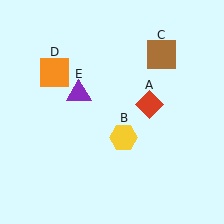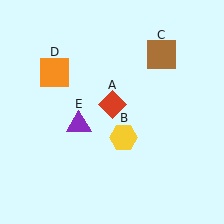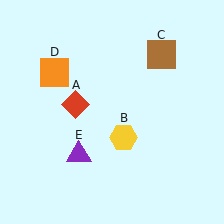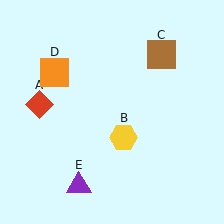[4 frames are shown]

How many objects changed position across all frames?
2 objects changed position: red diamond (object A), purple triangle (object E).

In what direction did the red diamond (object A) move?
The red diamond (object A) moved left.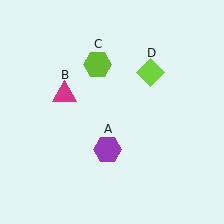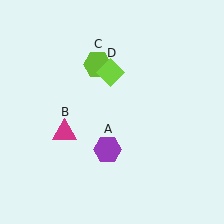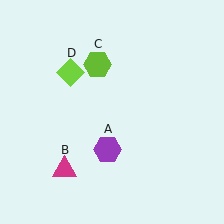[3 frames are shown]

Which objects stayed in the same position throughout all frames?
Purple hexagon (object A) and lime hexagon (object C) remained stationary.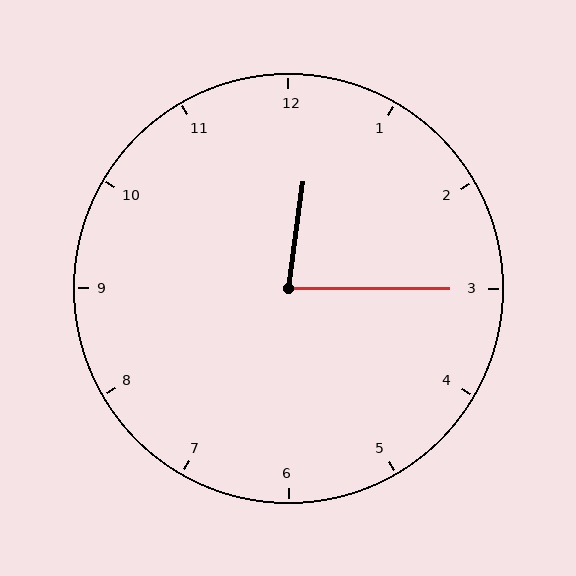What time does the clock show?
12:15.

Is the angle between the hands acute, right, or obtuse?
It is acute.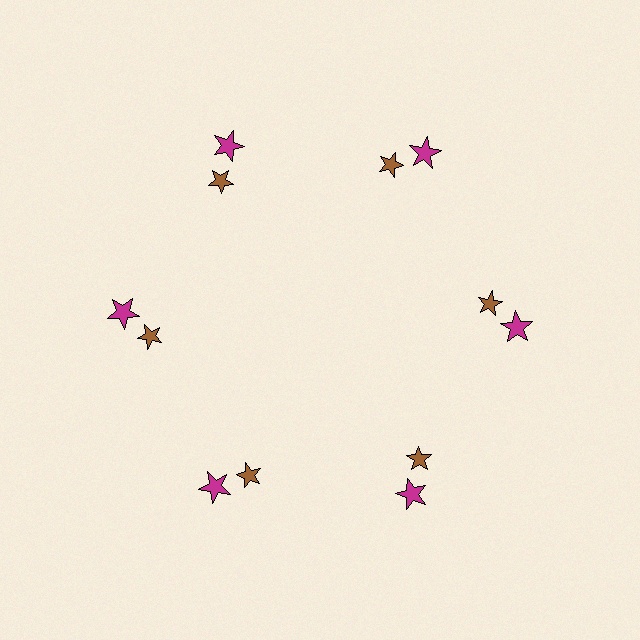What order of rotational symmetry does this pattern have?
This pattern has 6-fold rotational symmetry.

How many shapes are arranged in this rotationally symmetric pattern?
There are 12 shapes, arranged in 6 groups of 2.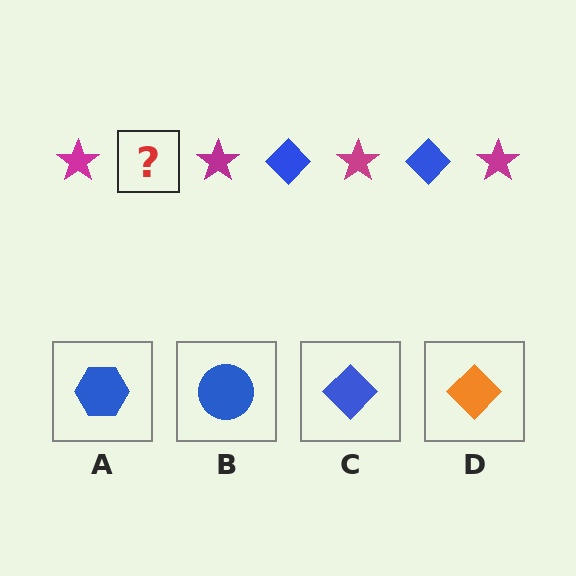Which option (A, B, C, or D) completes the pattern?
C.